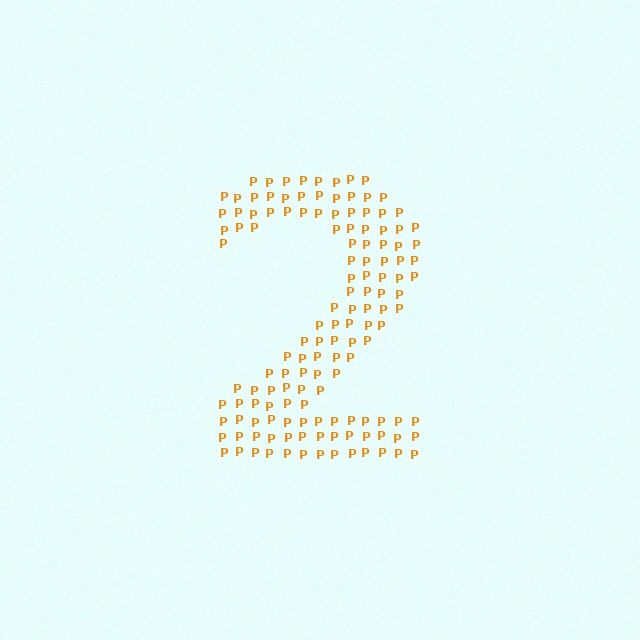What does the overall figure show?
The overall figure shows the digit 2.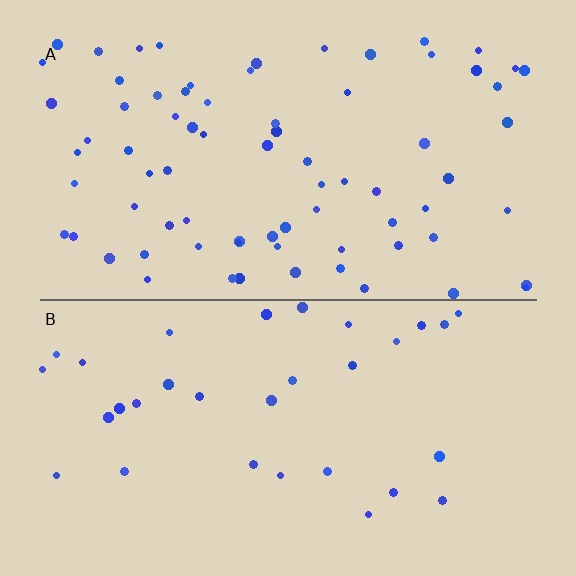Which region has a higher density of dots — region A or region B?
A (the top).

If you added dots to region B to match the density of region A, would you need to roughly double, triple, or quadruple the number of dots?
Approximately double.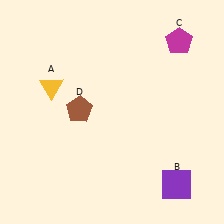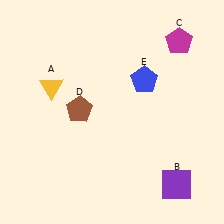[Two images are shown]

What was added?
A blue pentagon (E) was added in Image 2.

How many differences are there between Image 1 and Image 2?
There is 1 difference between the two images.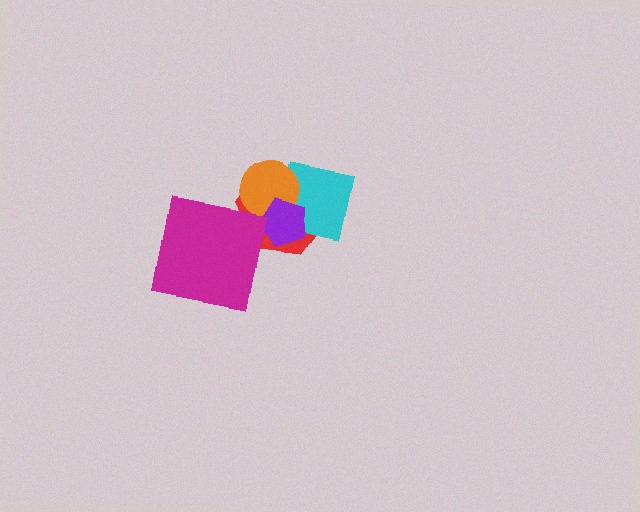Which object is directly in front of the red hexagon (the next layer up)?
The cyan square is directly in front of the red hexagon.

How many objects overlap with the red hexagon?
4 objects overlap with the red hexagon.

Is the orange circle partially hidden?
Yes, it is partially covered by another shape.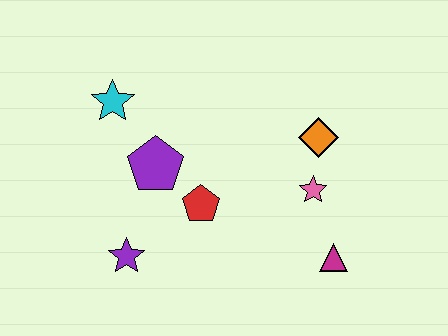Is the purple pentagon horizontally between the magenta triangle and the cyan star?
Yes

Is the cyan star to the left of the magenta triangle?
Yes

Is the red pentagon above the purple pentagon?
No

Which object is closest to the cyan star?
The purple pentagon is closest to the cyan star.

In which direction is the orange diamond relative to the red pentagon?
The orange diamond is to the right of the red pentagon.